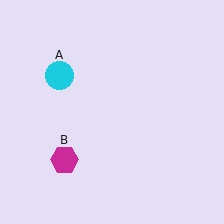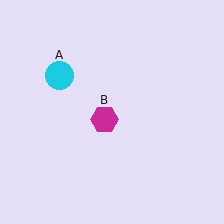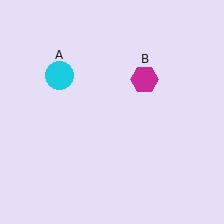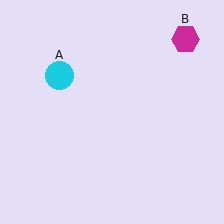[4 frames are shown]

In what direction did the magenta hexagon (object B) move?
The magenta hexagon (object B) moved up and to the right.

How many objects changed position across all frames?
1 object changed position: magenta hexagon (object B).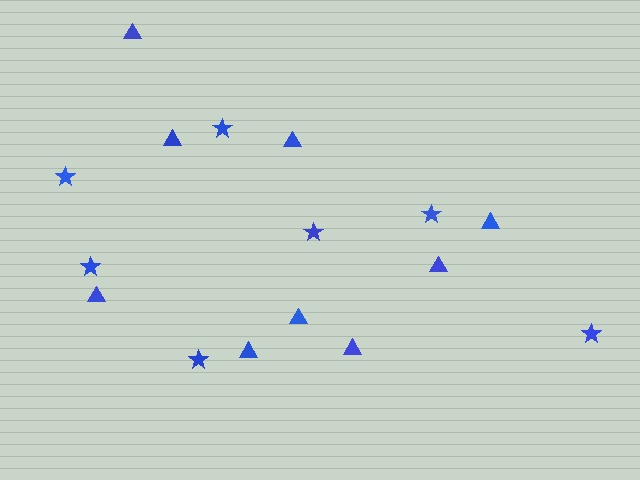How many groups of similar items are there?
There are 2 groups: one group of stars (7) and one group of triangles (9).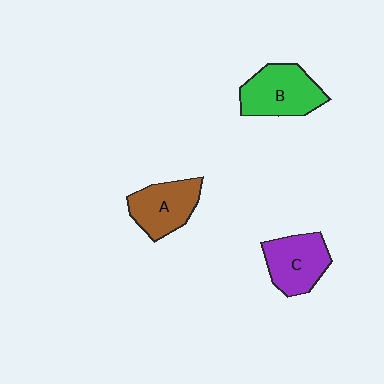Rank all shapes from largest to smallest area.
From largest to smallest: B (green), C (purple), A (brown).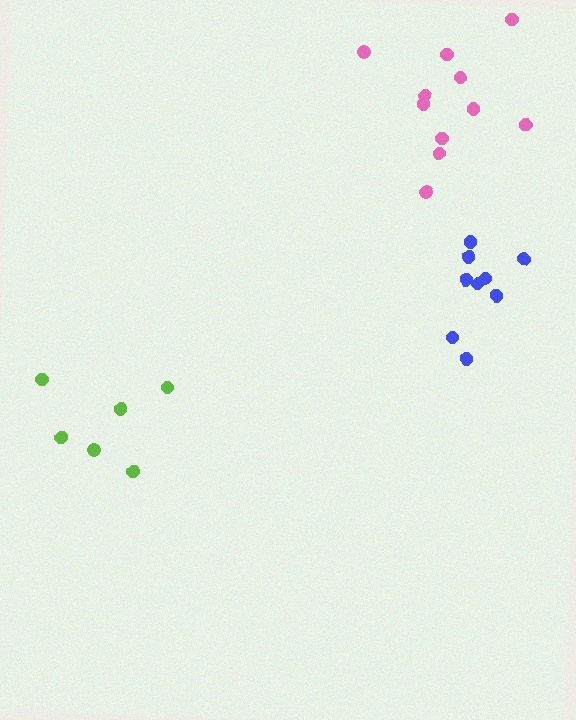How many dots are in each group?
Group 1: 11 dots, Group 2: 9 dots, Group 3: 6 dots (26 total).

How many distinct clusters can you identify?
There are 3 distinct clusters.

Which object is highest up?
The pink cluster is topmost.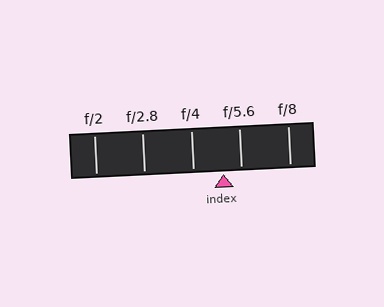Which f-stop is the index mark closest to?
The index mark is closest to f/5.6.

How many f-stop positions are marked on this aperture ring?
There are 5 f-stop positions marked.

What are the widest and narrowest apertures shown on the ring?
The widest aperture shown is f/2 and the narrowest is f/8.